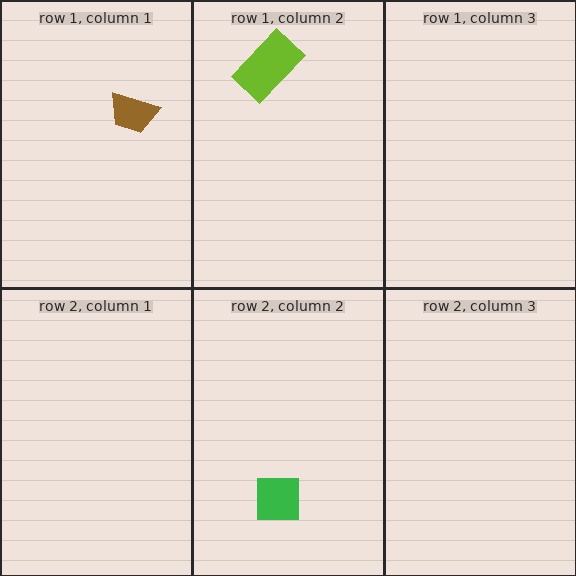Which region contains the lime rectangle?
The row 1, column 2 region.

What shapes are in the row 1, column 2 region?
The lime rectangle.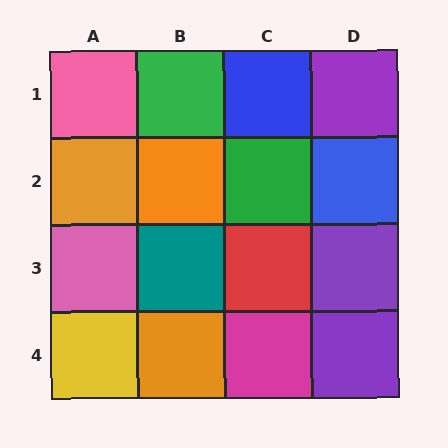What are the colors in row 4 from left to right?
Yellow, orange, magenta, purple.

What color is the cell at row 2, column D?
Blue.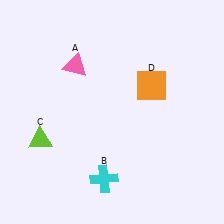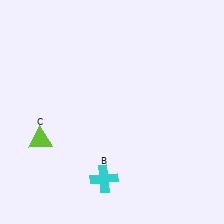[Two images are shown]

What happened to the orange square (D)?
The orange square (D) was removed in Image 2. It was in the top-right area of Image 1.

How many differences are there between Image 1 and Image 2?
There are 2 differences between the two images.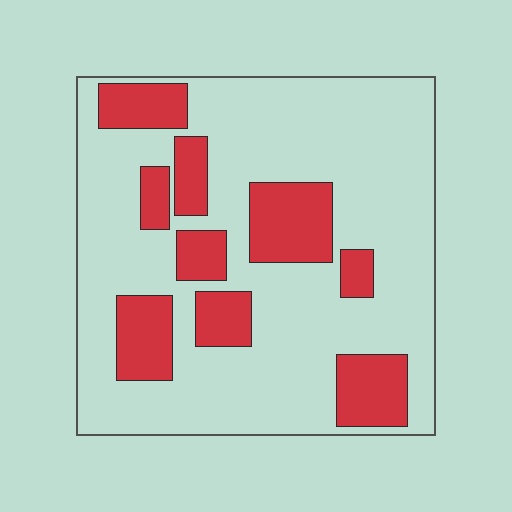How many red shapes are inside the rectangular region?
9.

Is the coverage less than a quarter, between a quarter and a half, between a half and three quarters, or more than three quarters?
Between a quarter and a half.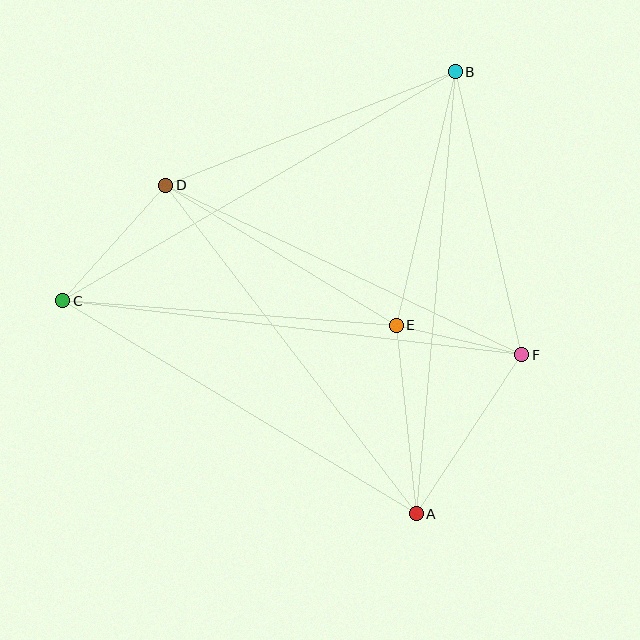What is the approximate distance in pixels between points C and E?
The distance between C and E is approximately 334 pixels.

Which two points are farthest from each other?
Points C and F are farthest from each other.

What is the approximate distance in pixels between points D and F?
The distance between D and F is approximately 394 pixels.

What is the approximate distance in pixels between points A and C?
The distance between A and C is approximately 412 pixels.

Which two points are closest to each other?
Points E and F are closest to each other.